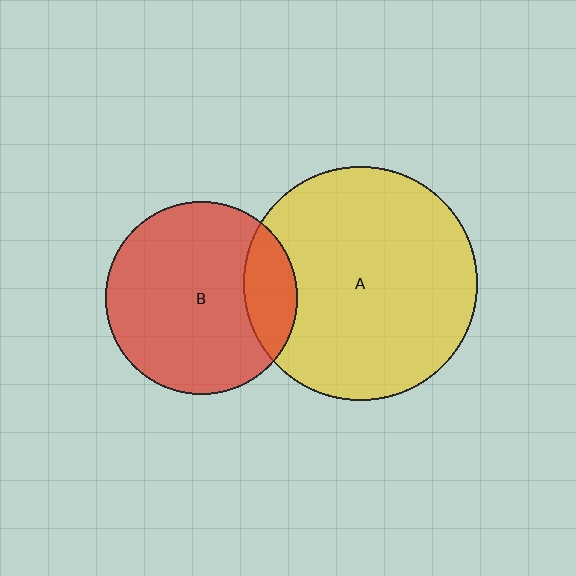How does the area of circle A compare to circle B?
Approximately 1.5 times.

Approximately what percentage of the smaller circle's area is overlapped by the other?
Approximately 20%.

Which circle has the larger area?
Circle A (yellow).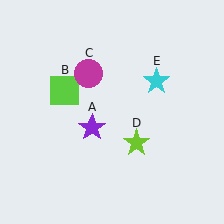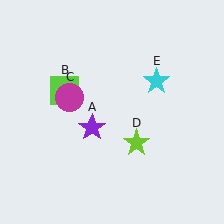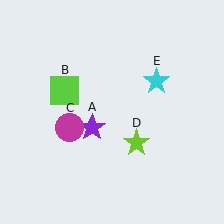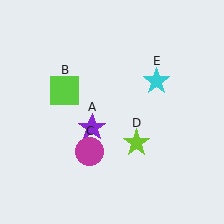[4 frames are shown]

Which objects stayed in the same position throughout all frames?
Purple star (object A) and lime square (object B) and lime star (object D) and cyan star (object E) remained stationary.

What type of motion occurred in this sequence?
The magenta circle (object C) rotated counterclockwise around the center of the scene.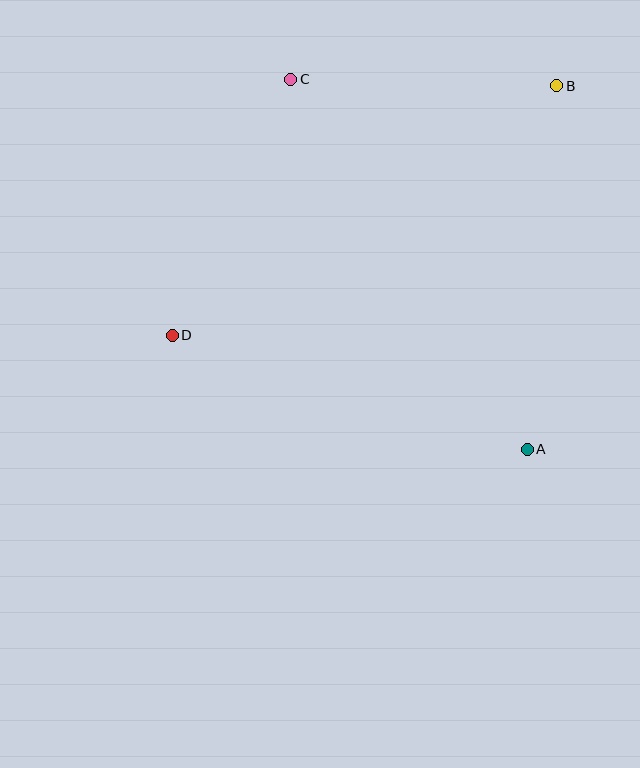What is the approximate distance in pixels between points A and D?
The distance between A and D is approximately 373 pixels.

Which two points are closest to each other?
Points B and C are closest to each other.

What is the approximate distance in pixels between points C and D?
The distance between C and D is approximately 282 pixels.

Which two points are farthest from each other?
Points B and D are farthest from each other.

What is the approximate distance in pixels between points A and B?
The distance between A and B is approximately 365 pixels.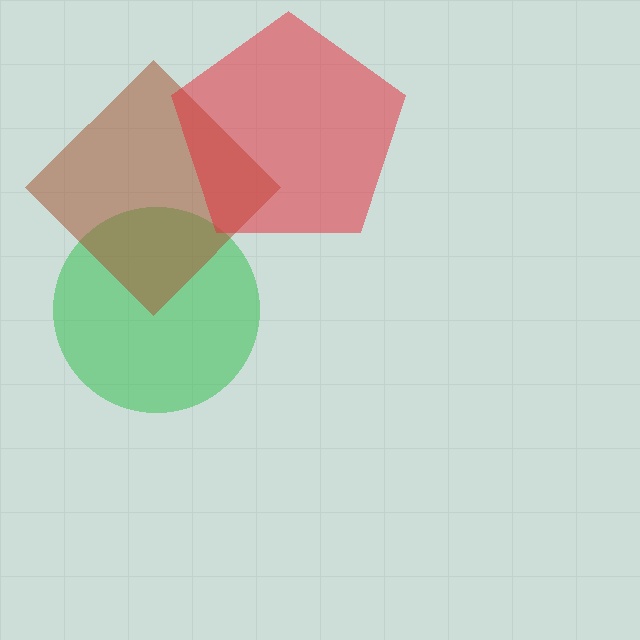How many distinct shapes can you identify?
There are 3 distinct shapes: a green circle, a brown diamond, a red pentagon.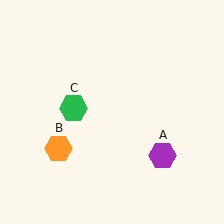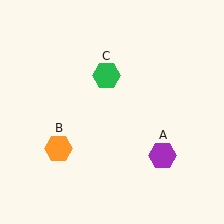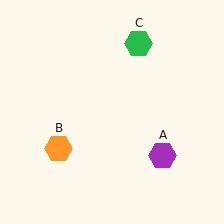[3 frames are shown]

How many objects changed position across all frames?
1 object changed position: green hexagon (object C).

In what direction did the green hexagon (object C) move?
The green hexagon (object C) moved up and to the right.